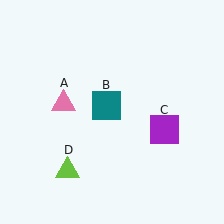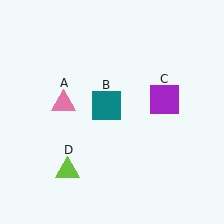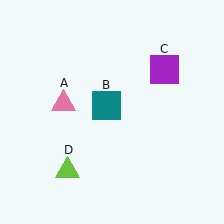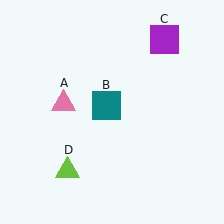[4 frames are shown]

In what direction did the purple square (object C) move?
The purple square (object C) moved up.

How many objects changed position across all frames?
1 object changed position: purple square (object C).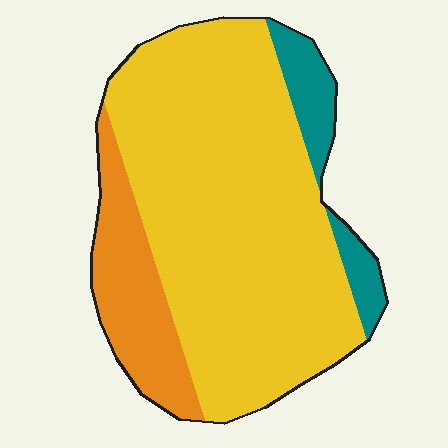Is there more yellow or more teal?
Yellow.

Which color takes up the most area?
Yellow, at roughly 75%.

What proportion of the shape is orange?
Orange takes up about one sixth (1/6) of the shape.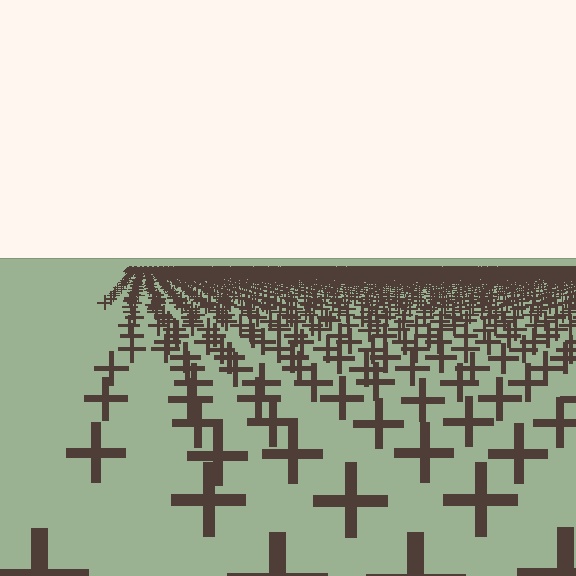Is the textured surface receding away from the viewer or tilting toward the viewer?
The surface is receding away from the viewer. Texture elements get smaller and denser toward the top.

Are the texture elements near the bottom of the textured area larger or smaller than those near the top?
Larger. Near the bottom, elements are closer to the viewer and appear at a bigger on-screen size.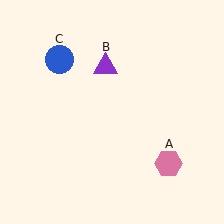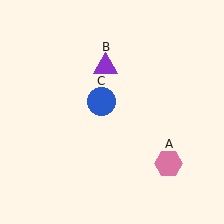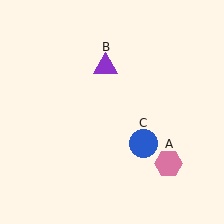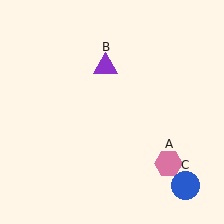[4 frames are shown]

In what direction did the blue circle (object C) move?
The blue circle (object C) moved down and to the right.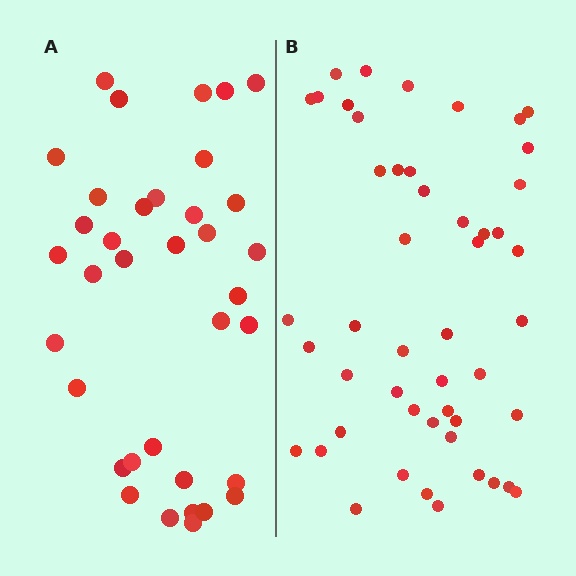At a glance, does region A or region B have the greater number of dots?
Region B (the right region) has more dots.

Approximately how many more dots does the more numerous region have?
Region B has approximately 15 more dots than region A.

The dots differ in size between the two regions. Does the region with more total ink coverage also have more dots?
No. Region A has more total ink coverage because its dots are larger, but region B actually contains more individual dots. Total area can be misleading — the number of items is what matters here.